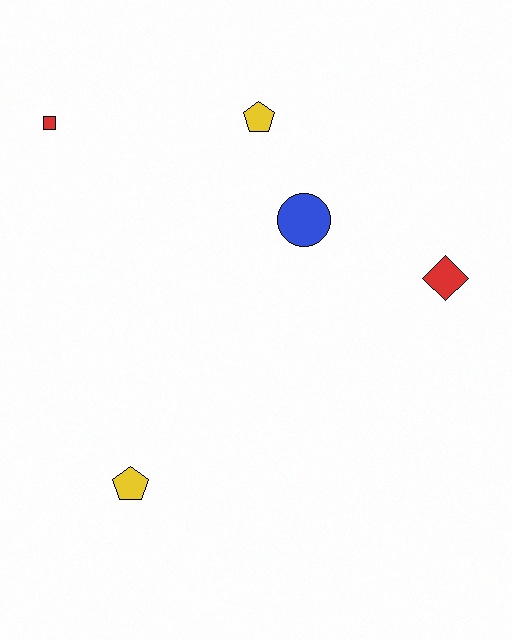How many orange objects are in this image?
There are no orange objects.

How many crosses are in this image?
There are no crosses.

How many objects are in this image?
There are 5 objects.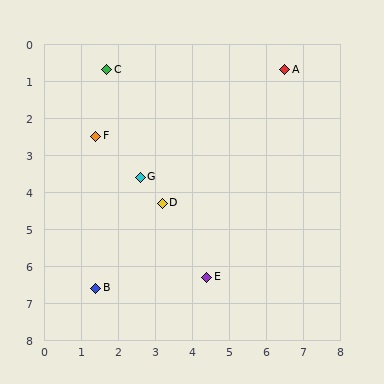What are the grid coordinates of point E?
Point E is at approximately (4.4, 6.3).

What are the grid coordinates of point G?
Point G is at approximately (2.6, 3.6).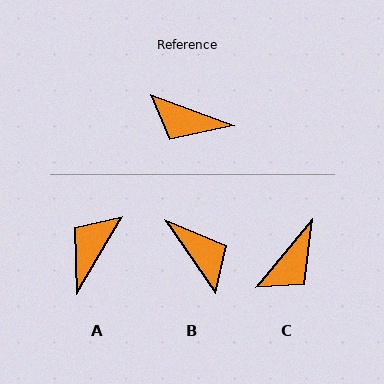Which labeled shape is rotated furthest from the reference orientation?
B, about 145 degrees away.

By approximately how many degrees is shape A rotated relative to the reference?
Approximately 100 degrees clockwise.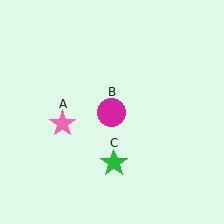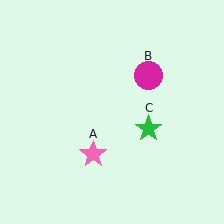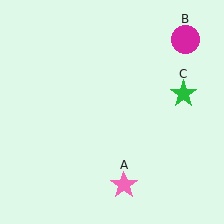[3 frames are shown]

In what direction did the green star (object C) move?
The green star (object C) moved up and to the right.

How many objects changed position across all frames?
3 objects changed position: pink star (object A), magenta circle (object B), green star (object C).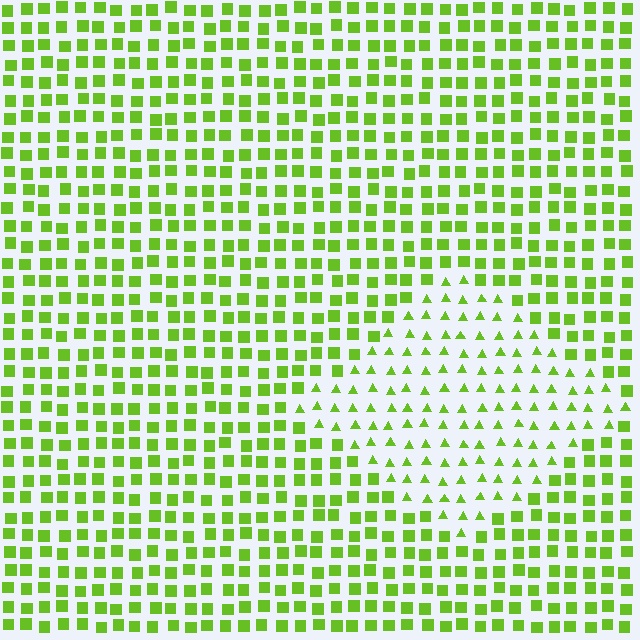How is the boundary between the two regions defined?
The boundary is defined by a change in element shape: triangles inside vs. squares outside. All elements share the same color and spacing.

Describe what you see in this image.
The image is filled with small lime elements arranged in a uniform grid. A diamond-shaped region contains triangles, while the surrounding area contains squares. The boundary is defined purely by the change in element shape.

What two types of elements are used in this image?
The image uses triangles inside the diamond region and squares outside it.